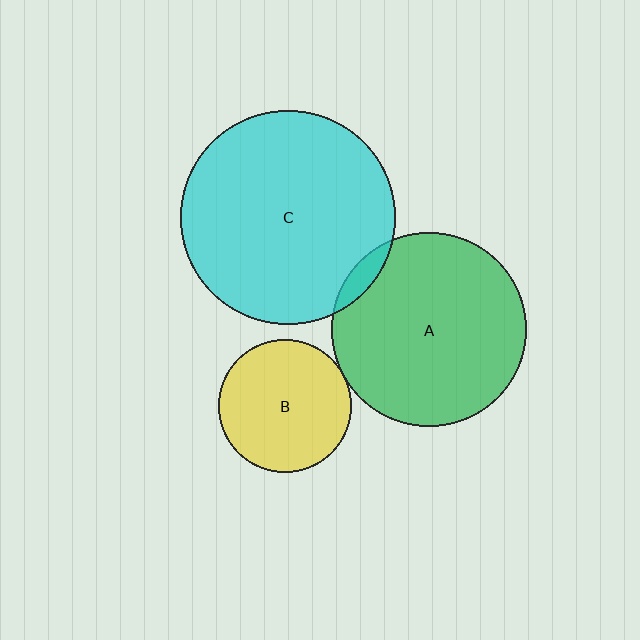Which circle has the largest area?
Circle C (cyan).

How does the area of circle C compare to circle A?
Approximately 1.2 times.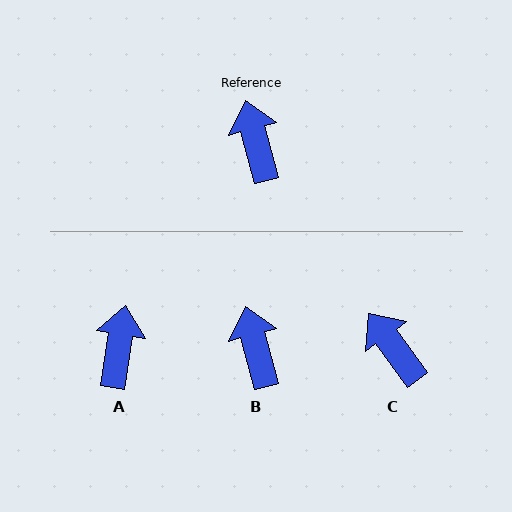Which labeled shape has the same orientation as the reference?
B.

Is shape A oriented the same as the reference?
No, it is off by about 24 degrees.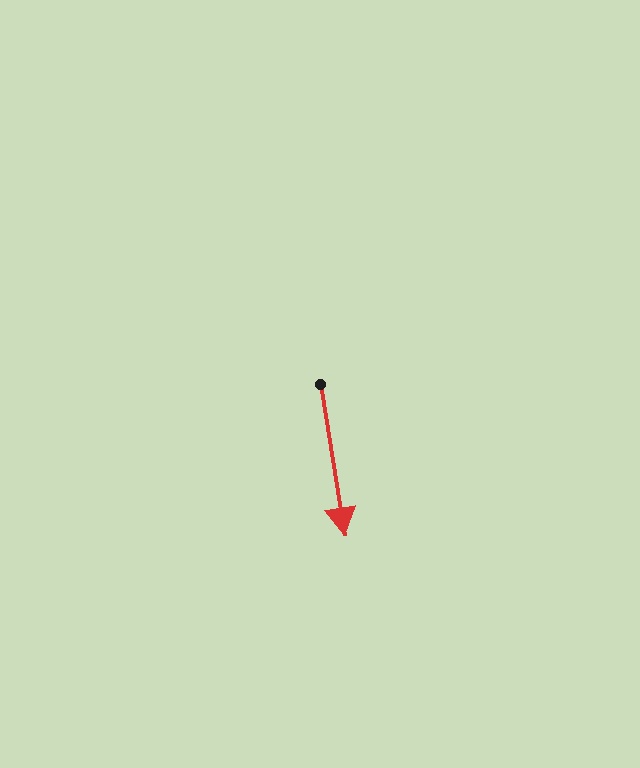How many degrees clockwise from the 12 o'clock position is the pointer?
Approximately 171 degrees.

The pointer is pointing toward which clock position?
Roughly 6 o'clock.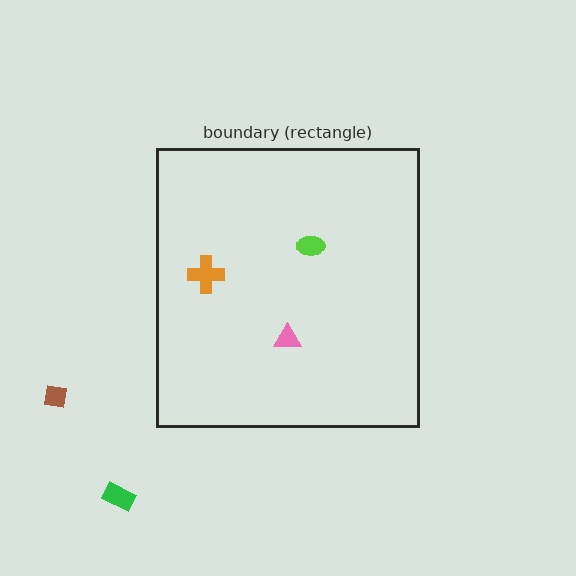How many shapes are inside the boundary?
3 inside, 2 outside.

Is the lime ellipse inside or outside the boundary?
Inside.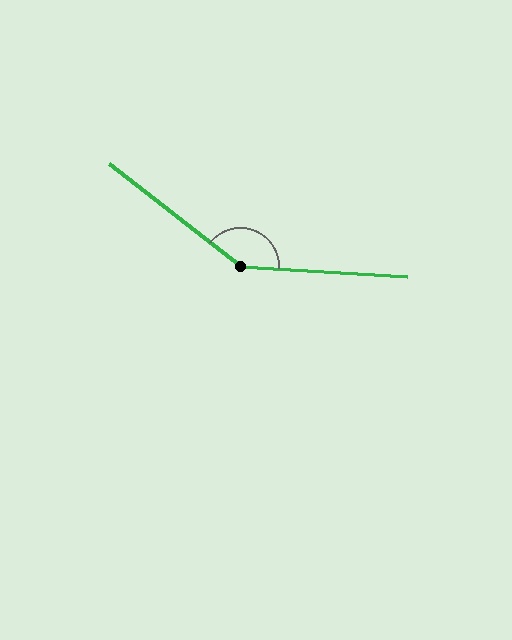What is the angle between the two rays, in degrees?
Approximately 145 degrees.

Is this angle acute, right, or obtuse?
It is obtuse.